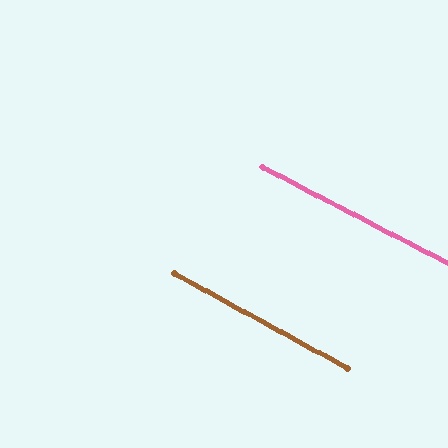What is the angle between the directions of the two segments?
Approximately 1 degree.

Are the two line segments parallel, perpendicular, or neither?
Parallel — their directions differ by only 1.1°.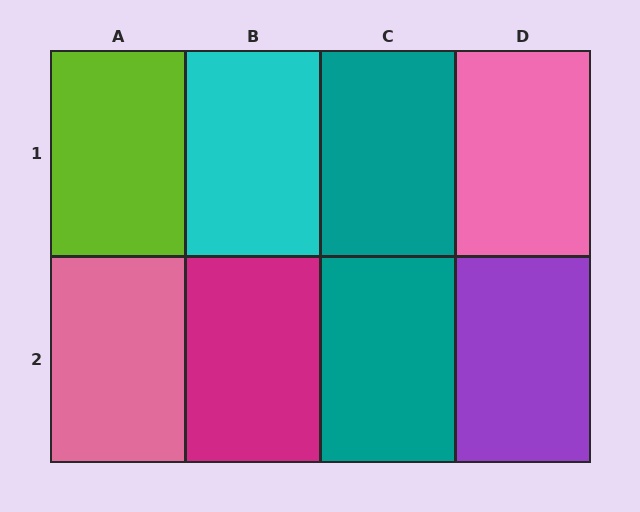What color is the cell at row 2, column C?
Teal.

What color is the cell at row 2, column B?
Magenta.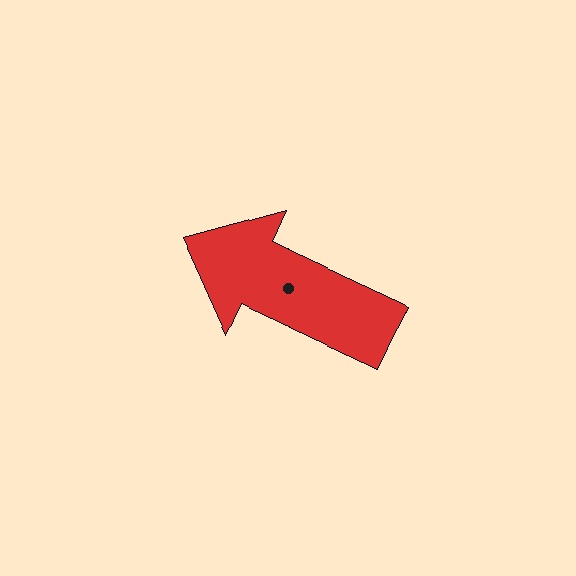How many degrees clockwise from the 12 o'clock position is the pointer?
Approximately 295 degrees.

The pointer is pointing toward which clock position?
Roughly 10 o'clock.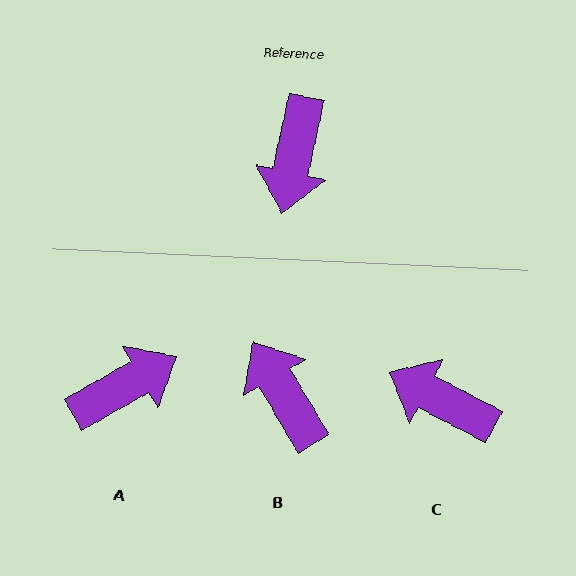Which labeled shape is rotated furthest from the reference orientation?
B, about 138 degrees away.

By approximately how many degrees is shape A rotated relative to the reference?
Approximately 131 degrees counter-clockwise.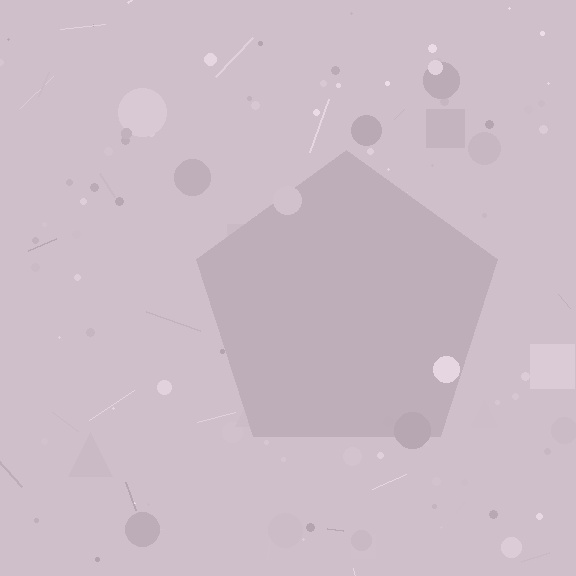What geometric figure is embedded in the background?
A pentagon is embedded in the background.